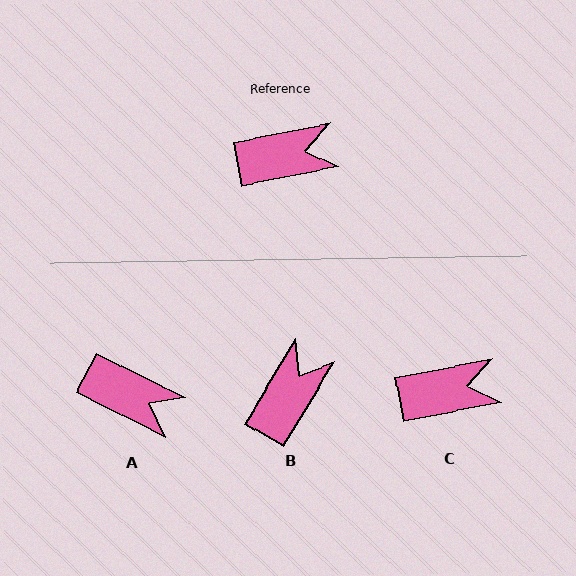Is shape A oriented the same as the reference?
No, it is off by about 38 degrees.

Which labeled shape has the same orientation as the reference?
C.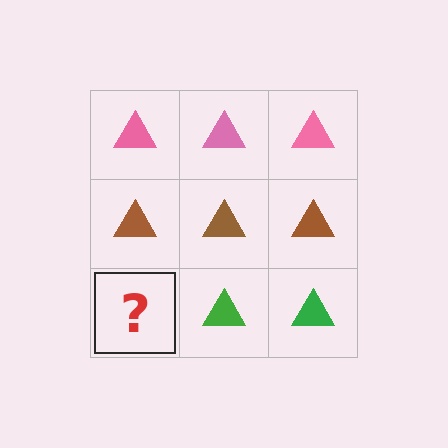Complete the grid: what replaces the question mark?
The question mark should be replaced with a green triangle.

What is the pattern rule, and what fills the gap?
The rule is that each row has a consistent color. The gap should be filled with a green triangle.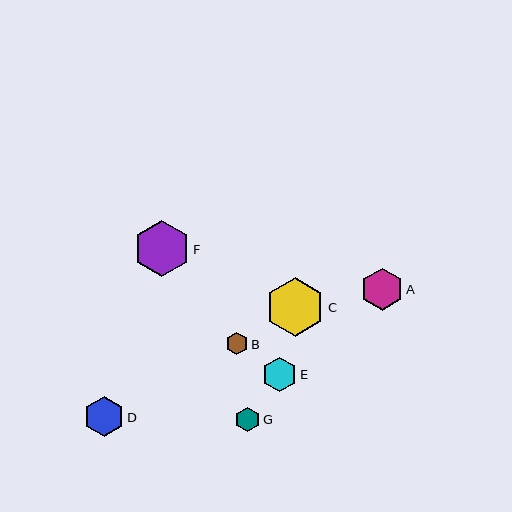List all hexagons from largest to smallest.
From largest to smallest: C, F, A, D, E, G, B.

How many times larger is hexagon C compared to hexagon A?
Hexagon C is approximately 1.4 times the size of hexagon A.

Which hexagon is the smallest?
Hexagon B is the smallest with a size of approximately 22 pixels.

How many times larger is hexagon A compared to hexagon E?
Hexagon A is approximately 1.2 times the size of hexagon E.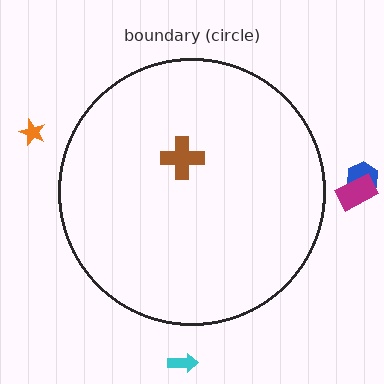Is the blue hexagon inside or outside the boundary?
Outside.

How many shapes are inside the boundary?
1 inside, 4 outside.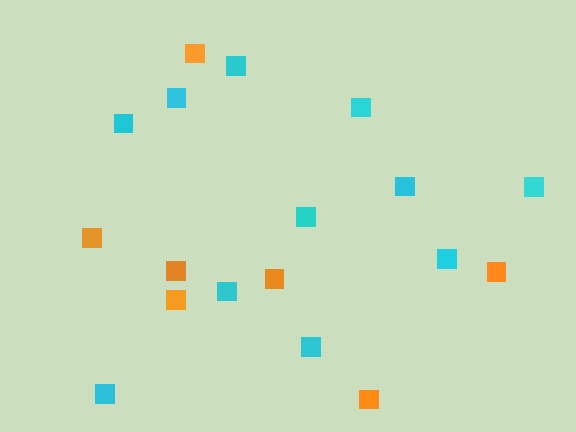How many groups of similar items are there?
There are 2 groups: one group of orange squares (7) and one group of cyan squares (11).